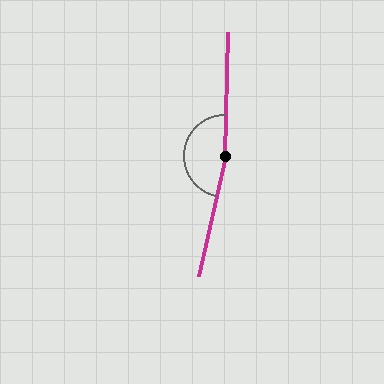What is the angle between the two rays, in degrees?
Approximately 169 degrees.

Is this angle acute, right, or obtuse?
It is obtuse.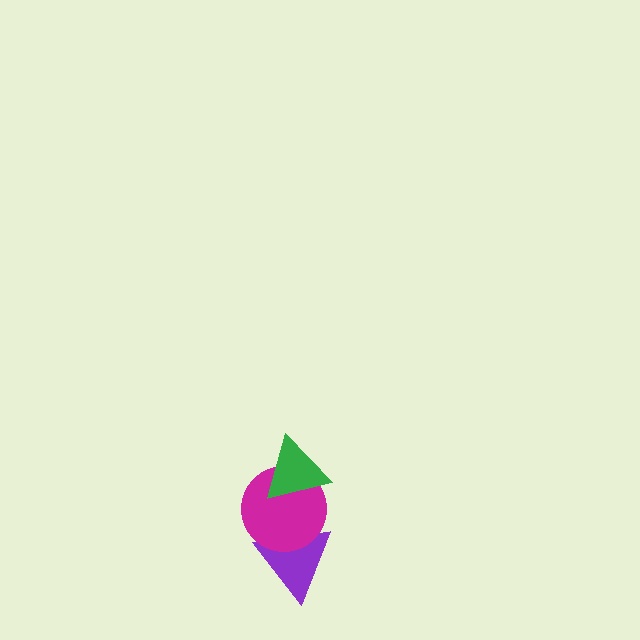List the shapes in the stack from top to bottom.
From top to bottom: the green triangle, the magenta circle, the purple triangle.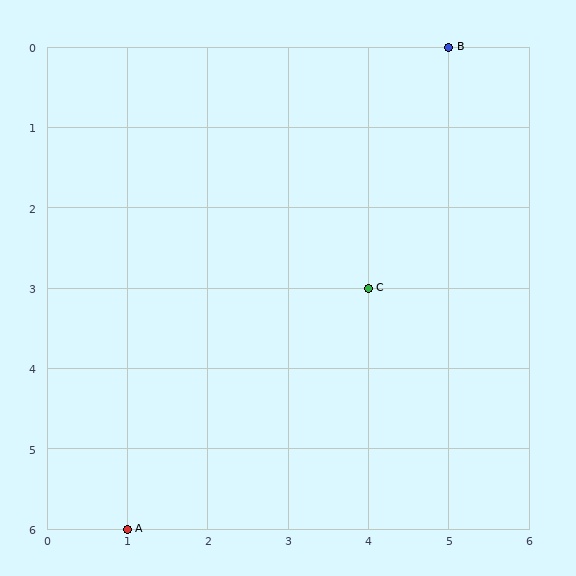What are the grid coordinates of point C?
Point C is at grid coordinates (4, 3).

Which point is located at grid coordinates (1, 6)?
Point A is at (1, 6).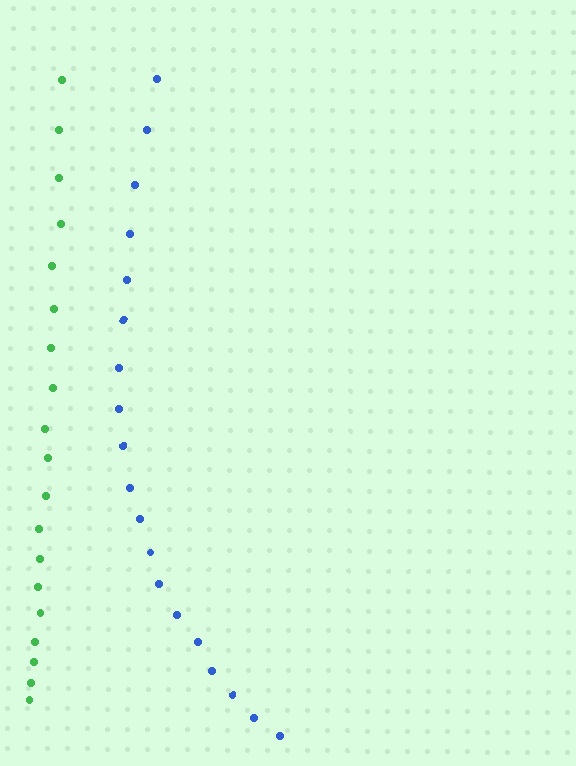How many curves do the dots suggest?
There are 2 distinct paths.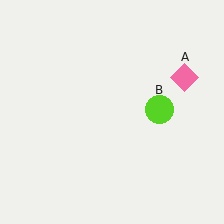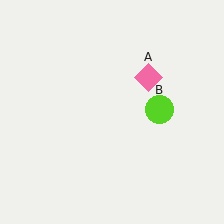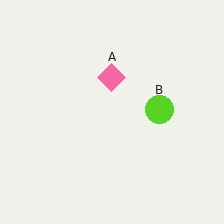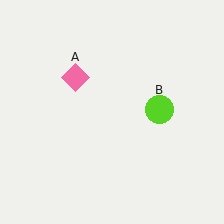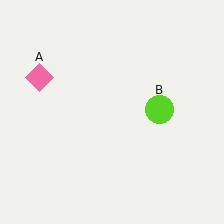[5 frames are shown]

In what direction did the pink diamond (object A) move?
The pink diamond (object A) moved left.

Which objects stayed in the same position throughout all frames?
Lime circle (object B) remained stationary.